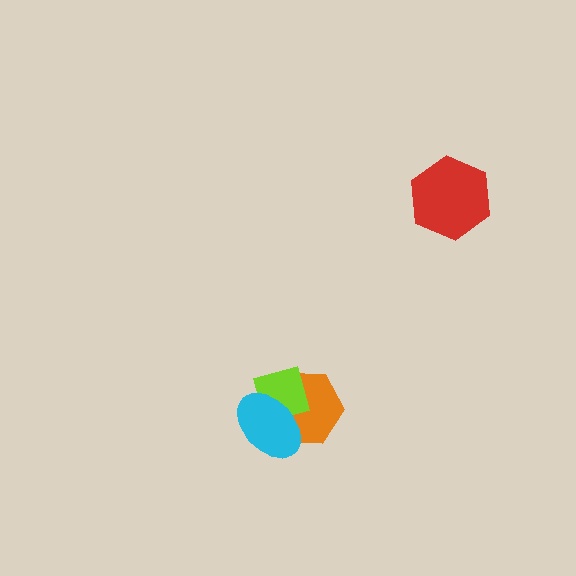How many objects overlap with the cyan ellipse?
2 objects overlap with the cyan ellipse.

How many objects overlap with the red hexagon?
0 objects overlap with the red hexagon.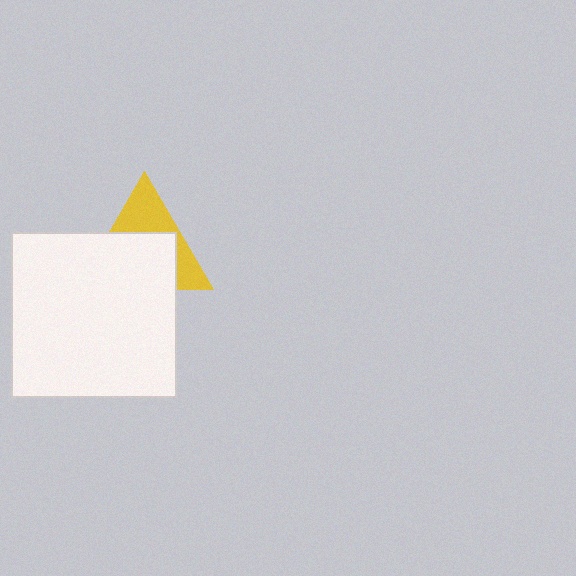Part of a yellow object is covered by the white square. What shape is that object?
It is a triangle.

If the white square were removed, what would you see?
You would see the complete yellow triangle.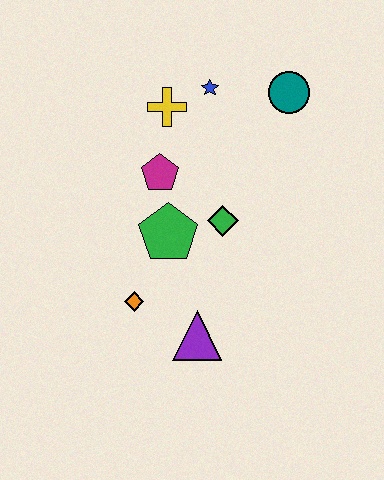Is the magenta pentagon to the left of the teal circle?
Yes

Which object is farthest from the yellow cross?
The purple triangle is farthest from the yellow cross.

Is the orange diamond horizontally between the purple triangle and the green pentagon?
No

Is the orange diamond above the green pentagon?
No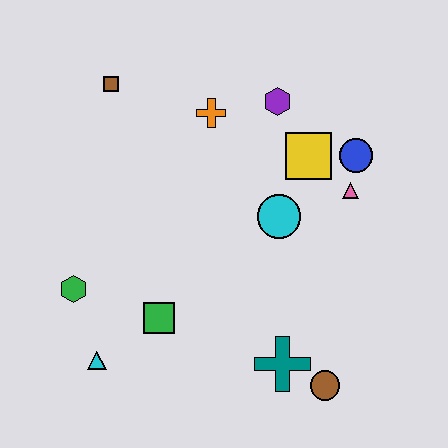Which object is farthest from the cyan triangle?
The blue circle is farthest from the cyan triangle.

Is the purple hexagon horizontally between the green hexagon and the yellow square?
Yes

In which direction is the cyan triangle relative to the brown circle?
The cyan triangle is to the left of the brown circle.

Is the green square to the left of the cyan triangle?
No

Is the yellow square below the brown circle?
No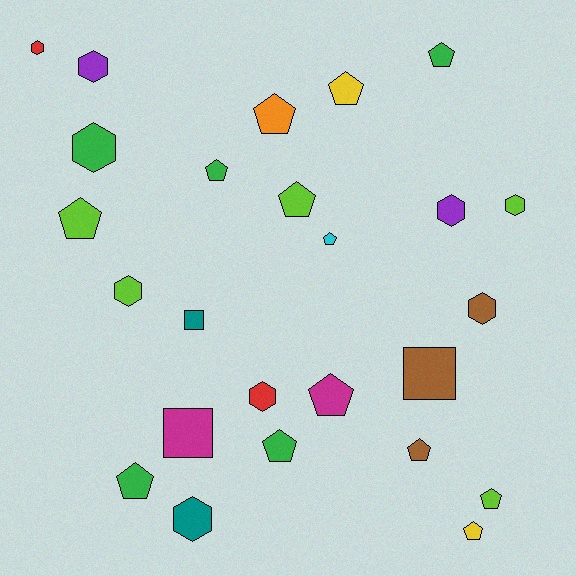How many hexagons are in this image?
There are 9 hexagons.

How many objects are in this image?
There are 25 objects.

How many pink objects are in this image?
There are no pink objects.